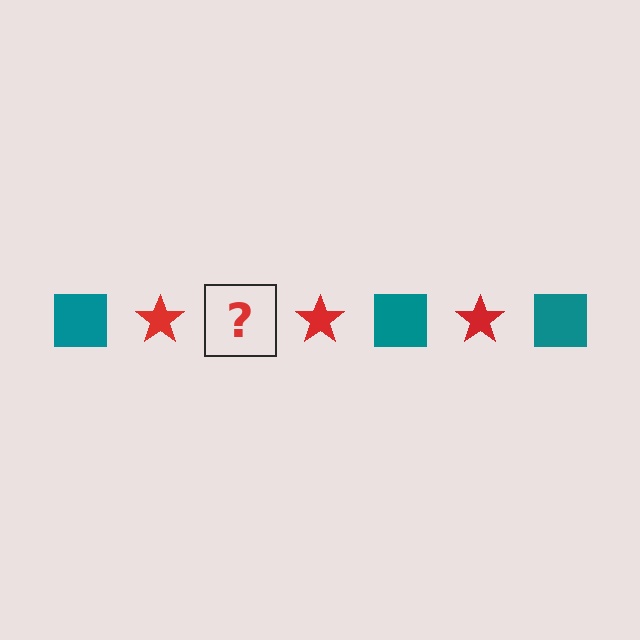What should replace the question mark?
The question mark should be replaced with a teal square.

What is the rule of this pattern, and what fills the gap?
The rule is that the pattern alternates between teal square and red star. The gap should be filled with a teal square.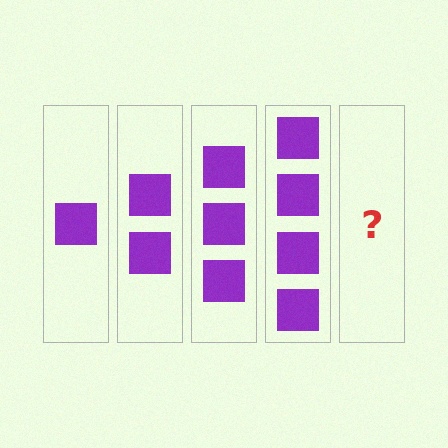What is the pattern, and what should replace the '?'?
The pattern is that each step adds one more square. The '?' should be 5 squares.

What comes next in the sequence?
The next element should be 5 squares.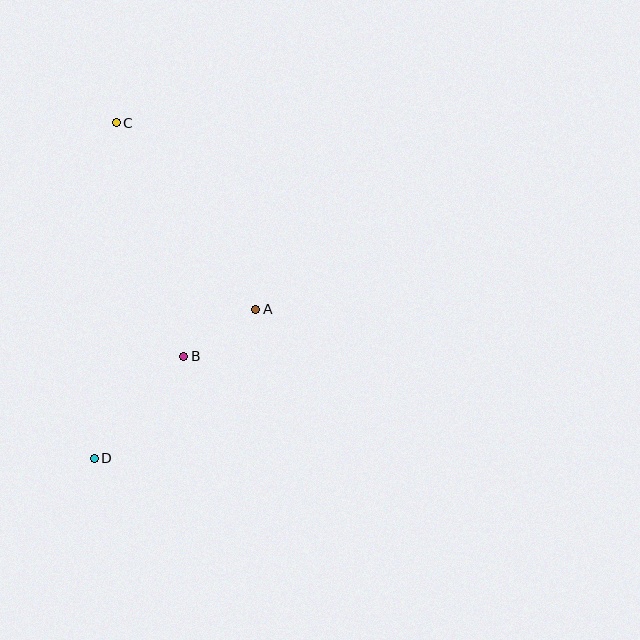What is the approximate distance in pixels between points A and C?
The distance between A and C is approximately 233 pixels.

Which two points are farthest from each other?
Points C and D are farthest from each other.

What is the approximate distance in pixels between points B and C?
The distance between B and C is approximately 243 pixels.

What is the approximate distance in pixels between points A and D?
The distance between A and D is approximately 219 pixels.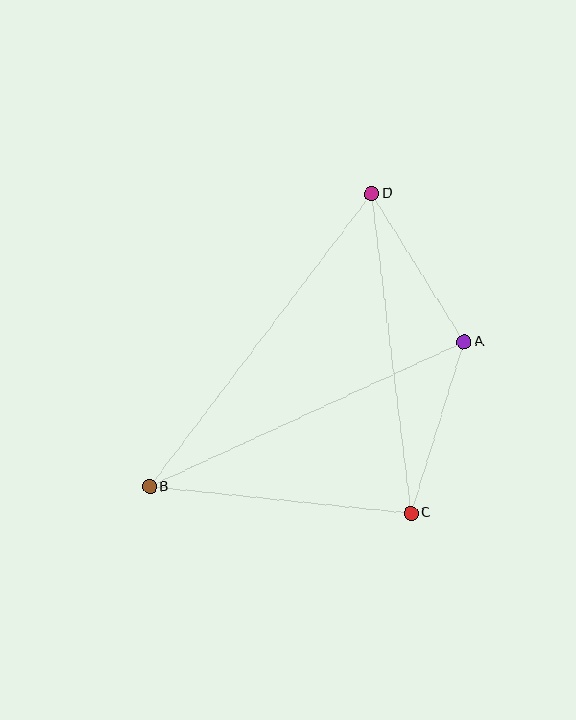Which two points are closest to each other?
Points A and D are closest to each other.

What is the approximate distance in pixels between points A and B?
The distance between A and B is approximately 346 pixels.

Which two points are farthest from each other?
Points B and D are farthest from each other.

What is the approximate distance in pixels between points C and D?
The distance between C and D is approximately 322 pixels.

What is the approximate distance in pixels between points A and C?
The distance between A and C is approximately 179 pixels.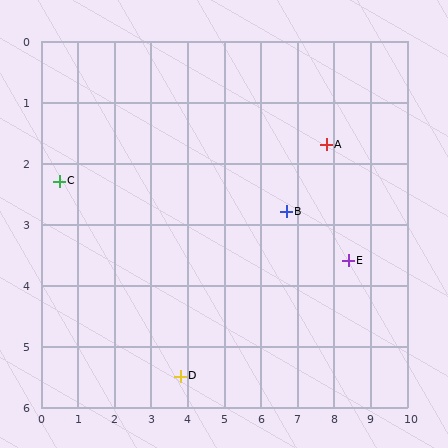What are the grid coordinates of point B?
Point B is at approximately (6.7, 2.8).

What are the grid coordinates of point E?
Point E is at approximately (8.4, 3.6).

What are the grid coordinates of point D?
Point D is at approximately (3.8, 5.5).